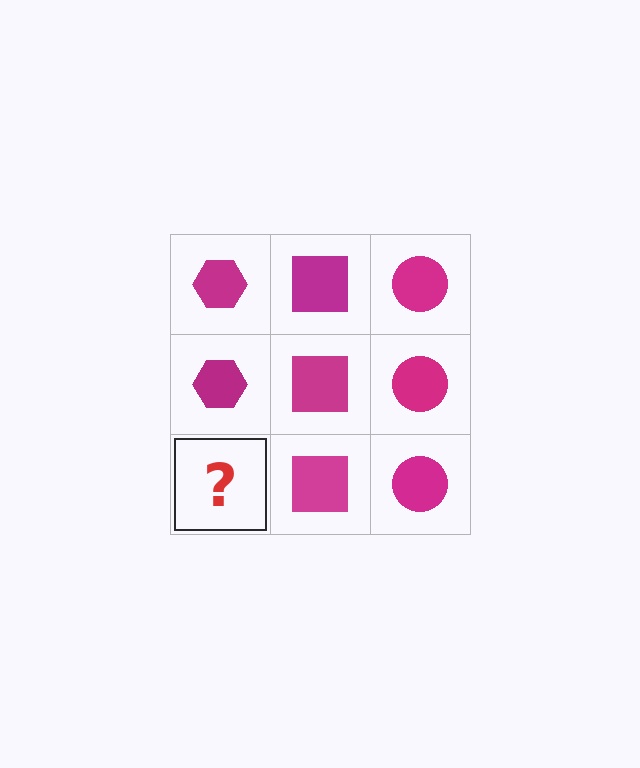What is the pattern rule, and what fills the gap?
The rule is that each column has a consistent shape. The gap should be filled with a magenta hexagon.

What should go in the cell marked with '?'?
The missing cell should contain a magenta hexagon.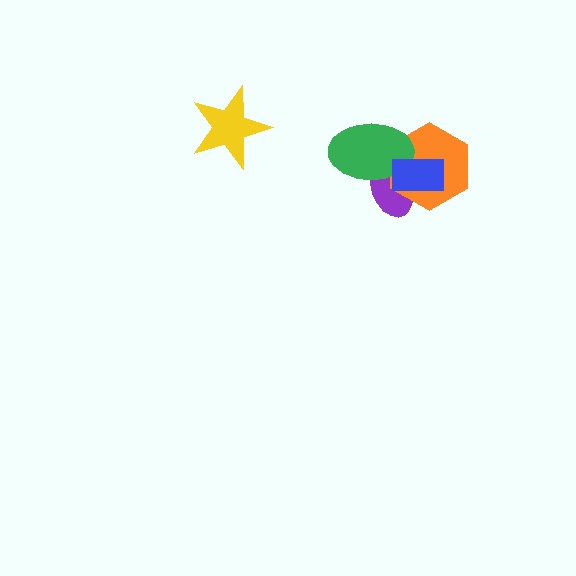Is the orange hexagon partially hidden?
Yes, it is partially covered by another shape.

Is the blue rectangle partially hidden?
No, no other shape covers it.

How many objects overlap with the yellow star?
0 objects overlap with the yellow star.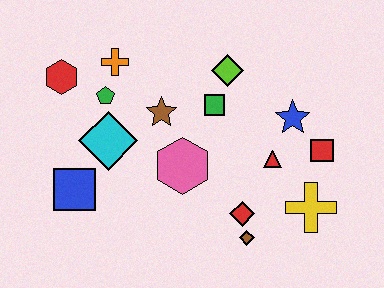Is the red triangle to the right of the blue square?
Yes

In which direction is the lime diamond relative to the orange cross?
The lime diamond is to the right of the orange cross.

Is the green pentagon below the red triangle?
No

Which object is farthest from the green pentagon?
The yellow cross is farthest from the green pentagon.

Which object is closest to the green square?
The lime diamond is closest to the green square.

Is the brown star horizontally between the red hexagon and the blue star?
Yes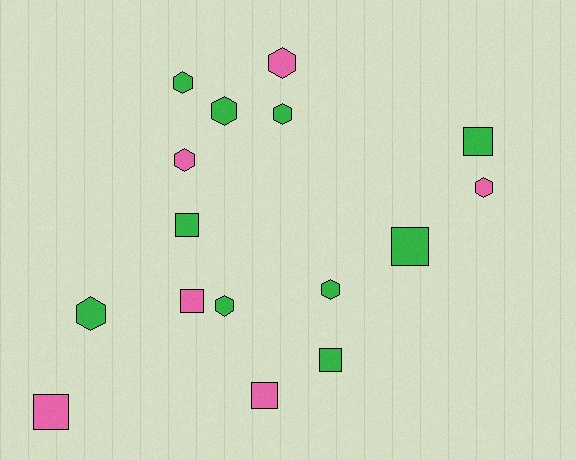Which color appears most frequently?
Green, with 10 objects.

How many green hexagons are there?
There are 6 green hexagons.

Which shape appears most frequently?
Hexagon, with 9 objects.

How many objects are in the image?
There are 16 objects.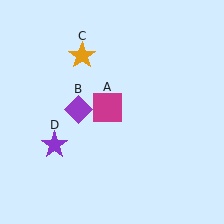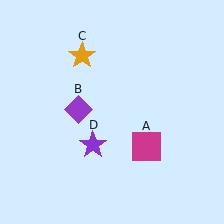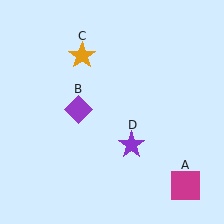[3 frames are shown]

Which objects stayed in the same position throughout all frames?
Purple diamond (object B) and orange star (object C) remained stationary.